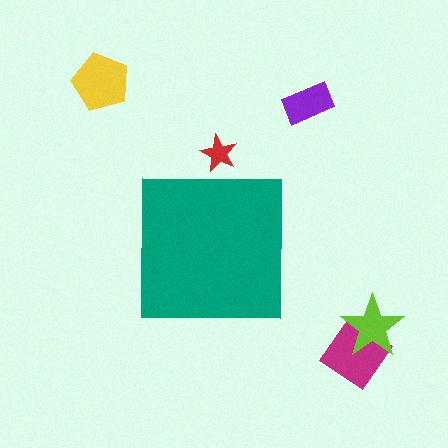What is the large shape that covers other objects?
A teal square.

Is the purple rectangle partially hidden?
No, the purple rectangle is fully visible.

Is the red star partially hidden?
Yes, the red star is partially hidden behind the teal square.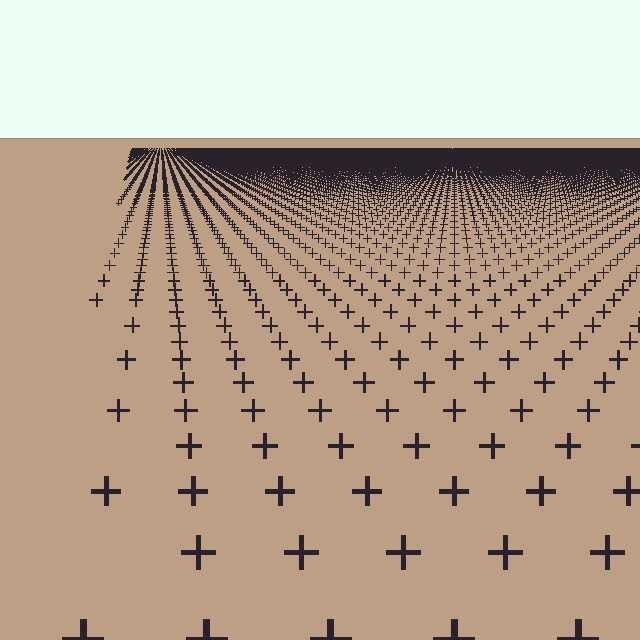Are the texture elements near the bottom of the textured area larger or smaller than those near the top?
Larger. Near the bottom, elements are closer to the viewer and appear at a bigger on-screen size.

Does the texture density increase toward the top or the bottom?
Density increases toward the top.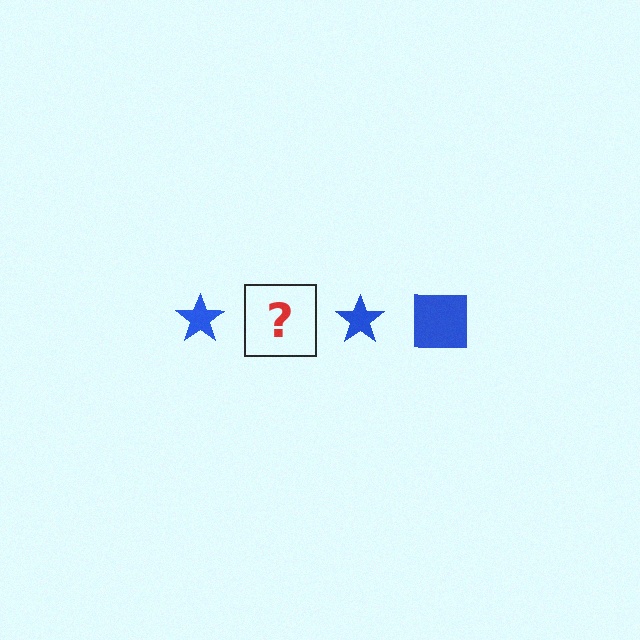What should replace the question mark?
The question mark should be replaced with a blue square.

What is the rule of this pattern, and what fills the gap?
The rule is that the pattern cycles through star, square shapes in blue. The gap should be filled with a blue square.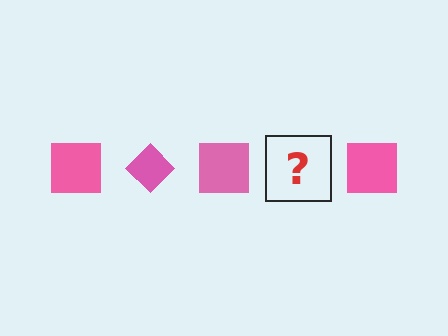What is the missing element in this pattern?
The missing element is a pink diamond.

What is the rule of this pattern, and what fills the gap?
The rule is that the pattern cycles through square, diamond shapes in pink. The gap should be filled with a pink diamond.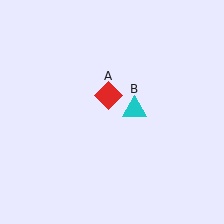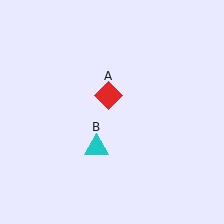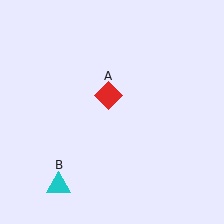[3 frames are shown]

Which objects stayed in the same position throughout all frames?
Red diamond (object A) remained stationary.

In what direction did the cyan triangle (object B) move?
The cyan triangle (object B) moved down and to the left.